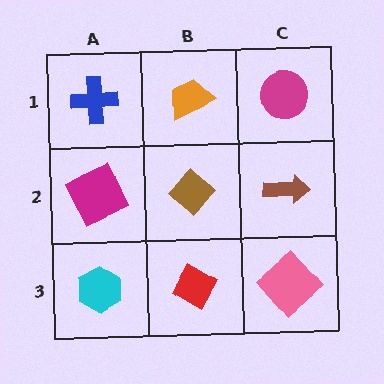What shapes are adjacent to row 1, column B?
A brown diamond (row 2, column B), a blue cross (row 1, column A), a magenta circle (row 1, column C).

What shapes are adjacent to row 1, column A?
A magenta square (row 2, column A), an orange trapezoid (row 1, column B).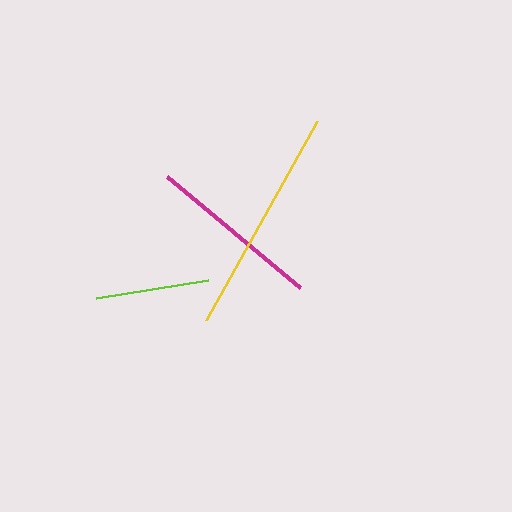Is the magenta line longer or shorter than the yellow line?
The yellow line is longer than the magenta line.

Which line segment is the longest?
The yellow line is the longest at approximately 228 pixels.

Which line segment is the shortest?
The lime line is the shortest at approximately 114 pixels.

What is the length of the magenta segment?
The magenta segment is approximately 173 pixels long.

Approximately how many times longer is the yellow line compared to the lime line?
The yellow line is approximately 2.0 times the length of the lime line.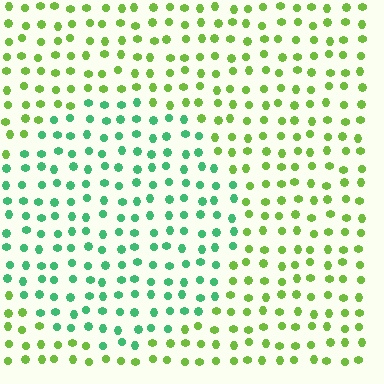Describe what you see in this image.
The image is filled with small lime elements in a uniform arrangement. A circle-shaped region is visible where the elements are tinted to a slightly different hue, forming a subtle color boundary.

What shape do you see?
I see a circle.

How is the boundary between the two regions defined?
The boundary is defined purely by a slight shift in hue (about 47 degrees). Spacing, size, and orientation are identical on both sides.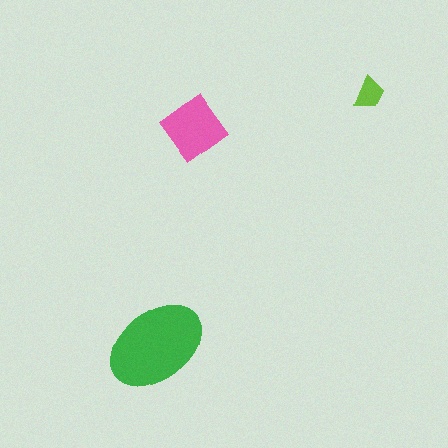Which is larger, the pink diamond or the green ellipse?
The green ellipse.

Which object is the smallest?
The lime trapezoid.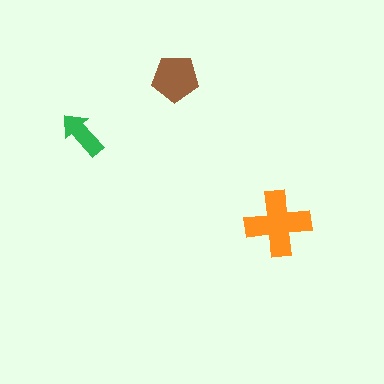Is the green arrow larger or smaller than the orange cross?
Smaller.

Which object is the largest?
The orange cross.